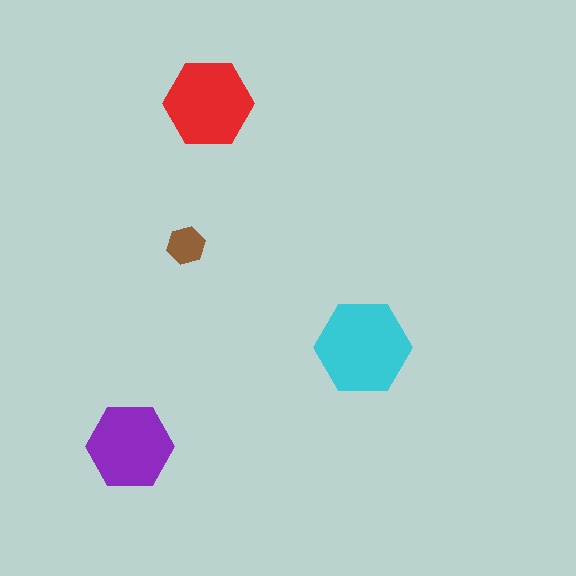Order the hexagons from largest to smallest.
the cyan one, the red one, the purple one, the brown one.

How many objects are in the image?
There are 4 objects in the image.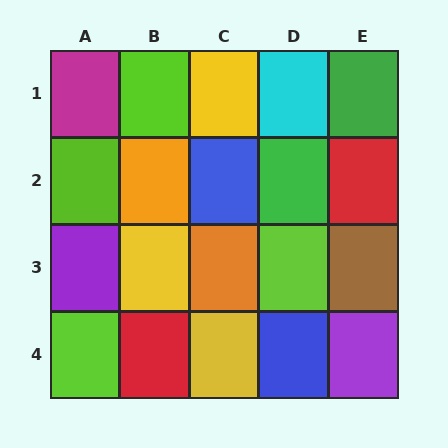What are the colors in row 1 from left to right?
Magenta, lime, yellow, cyan, green.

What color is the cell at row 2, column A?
Lime.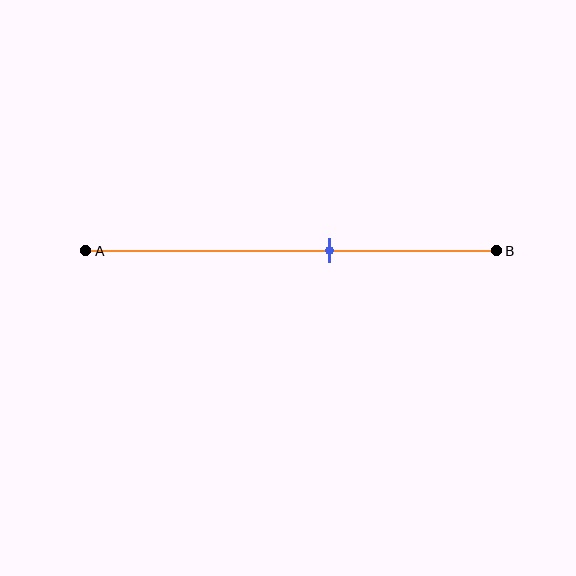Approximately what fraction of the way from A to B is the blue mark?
The blue mark is approximately 60% of the way from A to B.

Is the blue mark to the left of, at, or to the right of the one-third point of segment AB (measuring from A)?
The blue mark is to the right of the one-third point of segment AB.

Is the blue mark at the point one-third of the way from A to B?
No, the mark is at about 60% from A, not at the 33% one-third point.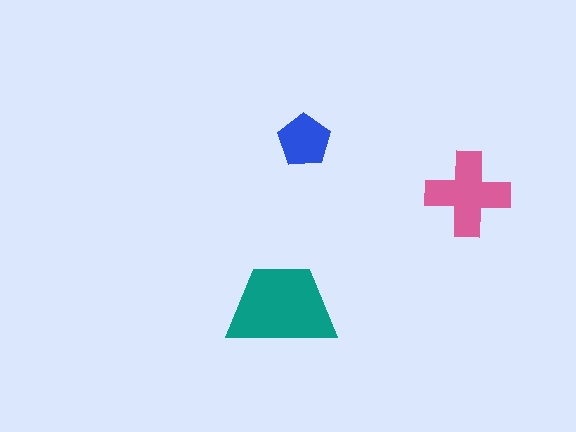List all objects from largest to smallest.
The teal trapezoid, the pink cross, the blue pentagon.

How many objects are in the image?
There are 3 objects in the image.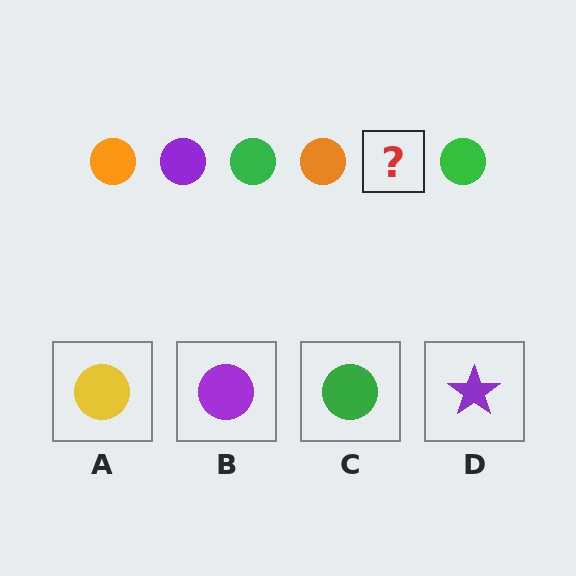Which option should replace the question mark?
Option B.